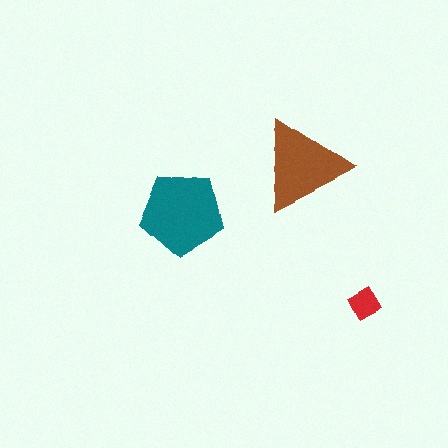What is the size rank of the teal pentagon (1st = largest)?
1st.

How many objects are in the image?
There are 3 objects in the image.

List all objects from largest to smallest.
The teal pentagon, the brown triangle, the red diamond.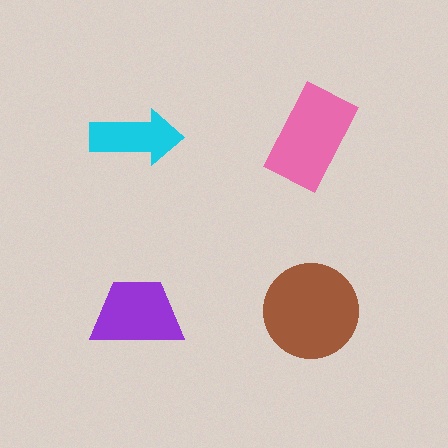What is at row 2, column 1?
A purple trapezoid.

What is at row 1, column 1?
A cyan arrow.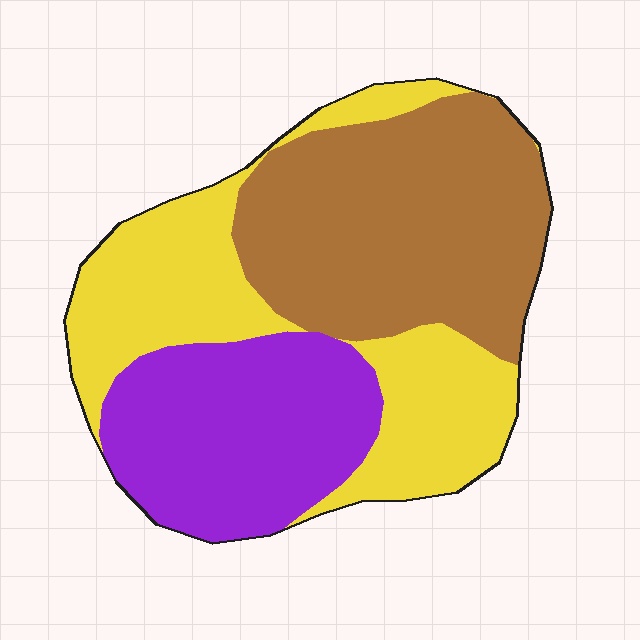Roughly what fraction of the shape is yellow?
Yellow takes up about one third (1/3) of the shape.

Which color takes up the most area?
Brown, at roughly 40%.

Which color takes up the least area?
Purple, at roughly 30%.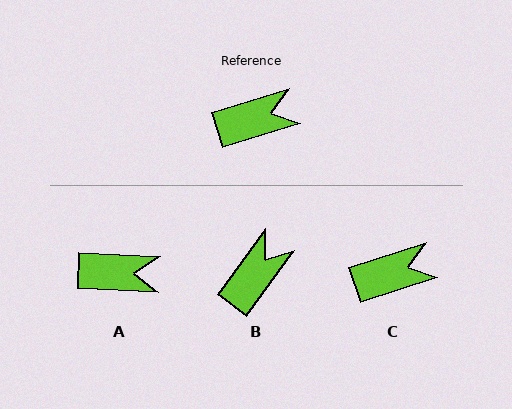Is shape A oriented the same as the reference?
No, it is off by about 20 degrees.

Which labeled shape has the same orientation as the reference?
C.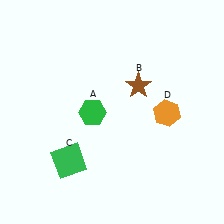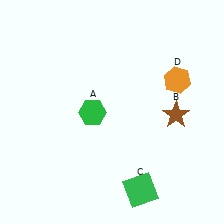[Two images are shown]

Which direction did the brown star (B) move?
The brown star (B) moved right.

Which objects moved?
The objects that moved are: the brown star (B), the green square (C), the orange hexagon (D).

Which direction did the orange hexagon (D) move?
The orange hexagon (D) moved up.